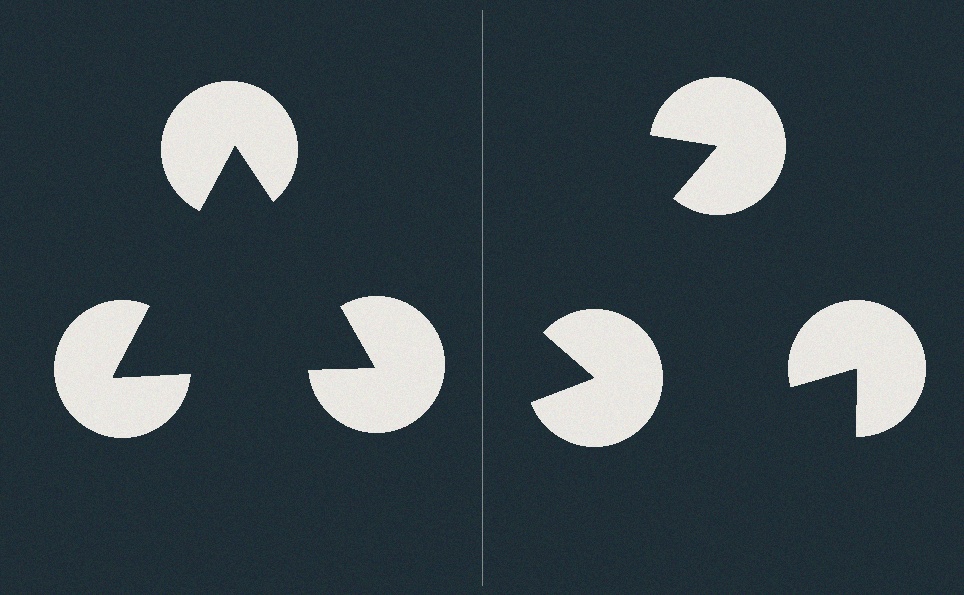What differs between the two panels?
The pac-man discs are positioned identically on both sides; only the wedge orientations differ. On the left they align to a triangle; on the right they are misaligned.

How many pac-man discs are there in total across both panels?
6 — 3 on each side.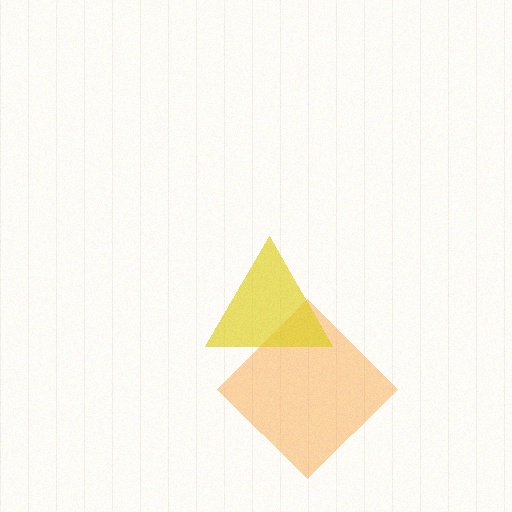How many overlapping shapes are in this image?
There are 2 overlapping shapes in the image.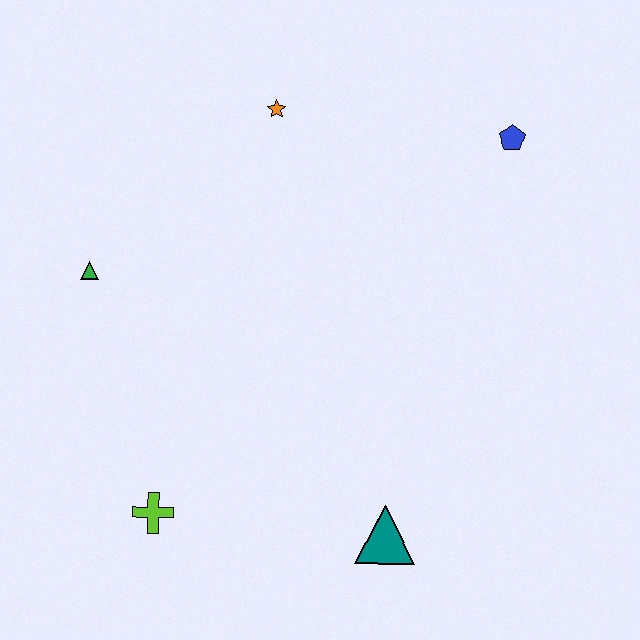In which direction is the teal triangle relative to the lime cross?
The teal triangle is to the right of the lime cross.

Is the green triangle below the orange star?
Yes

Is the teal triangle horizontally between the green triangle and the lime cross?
No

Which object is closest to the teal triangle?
The lime cross is closest to the teal triangle.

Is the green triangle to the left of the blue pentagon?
Yes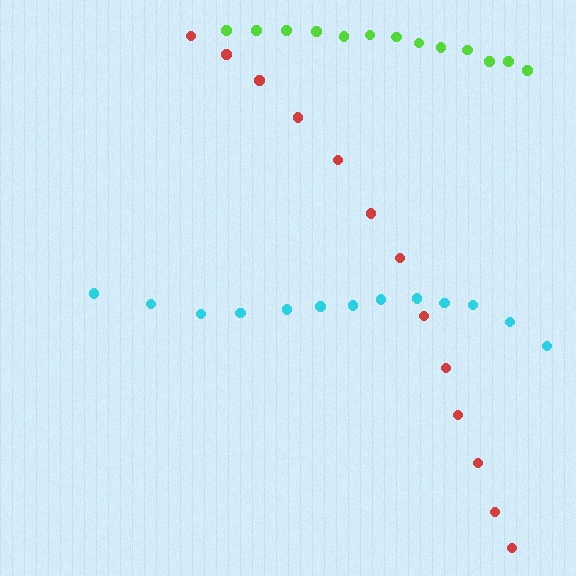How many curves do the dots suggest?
There are 3 distinct paths.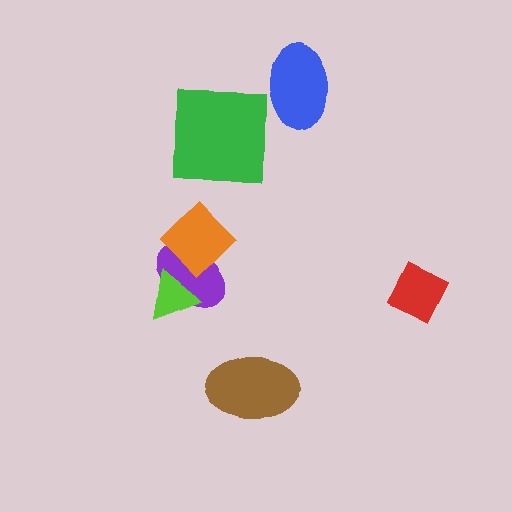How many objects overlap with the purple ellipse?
2 objects overlap with the purple ellipse.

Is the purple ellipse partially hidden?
Yes, it is partially covered by another shape.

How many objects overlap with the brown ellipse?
0 objects overlap with the brown ellipse.